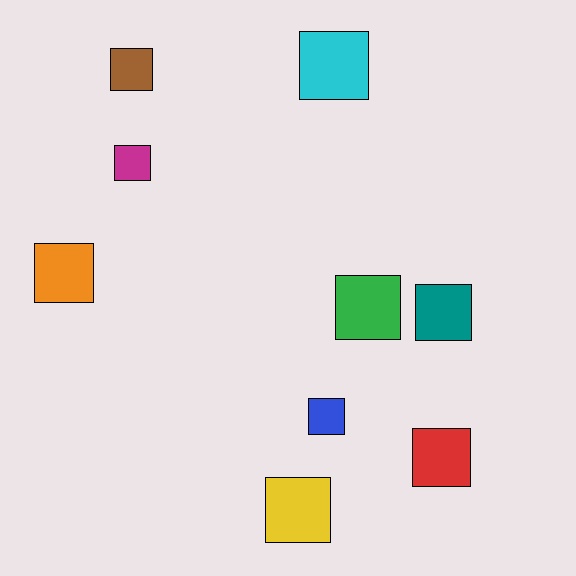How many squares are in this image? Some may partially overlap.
There are 9 squares.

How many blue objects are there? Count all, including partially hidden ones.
There is 1 blue object.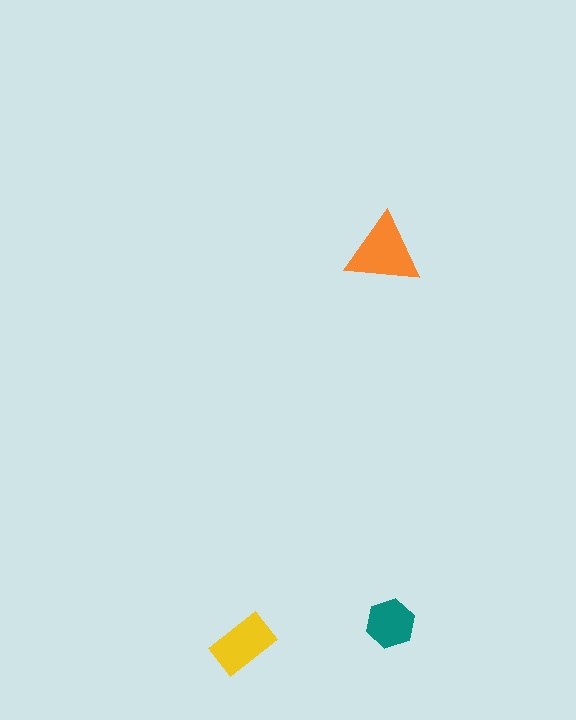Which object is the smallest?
The teal hexagon.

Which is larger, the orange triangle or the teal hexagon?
The orange triangle.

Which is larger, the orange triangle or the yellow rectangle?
The orange triangle.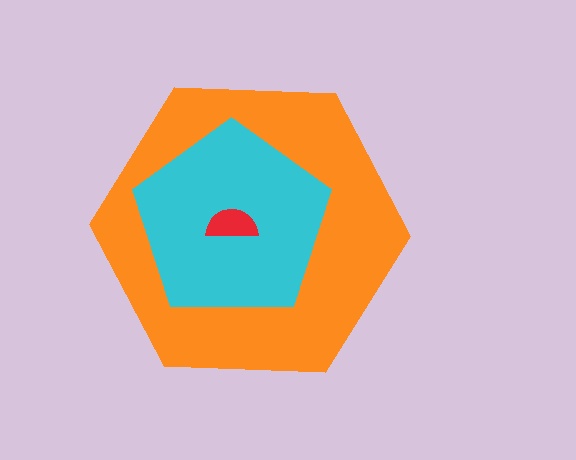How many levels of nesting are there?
3.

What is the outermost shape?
The orange hexagon.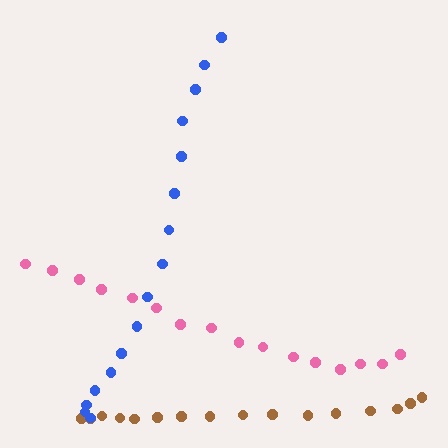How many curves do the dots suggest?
There are 3 distinct paths.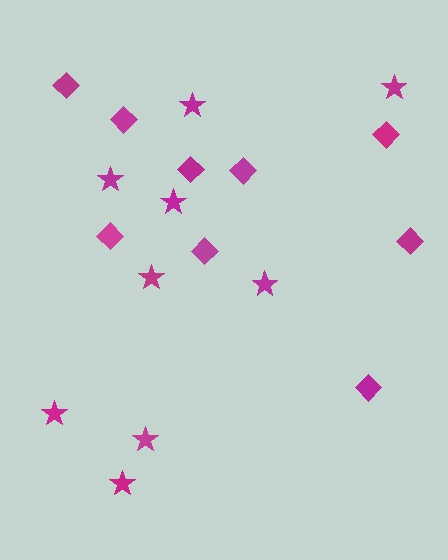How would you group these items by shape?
There are 2 groups: one group of diamonds (9) and one group of stars (9).